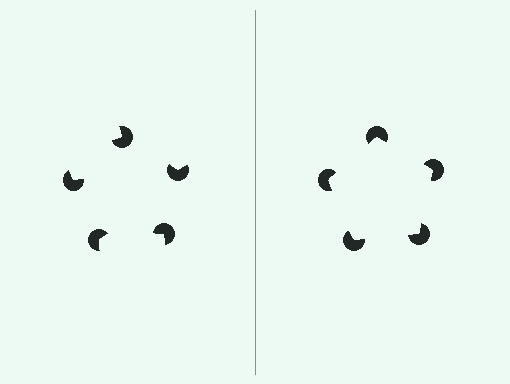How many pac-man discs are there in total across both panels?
10 — 5 on each side.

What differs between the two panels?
The pac-man discs are positioned identically on both sides; only the wedge orientations differ. On the right they align to a pentagon; on the left they are misaligned.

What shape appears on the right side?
An illusory pentagon.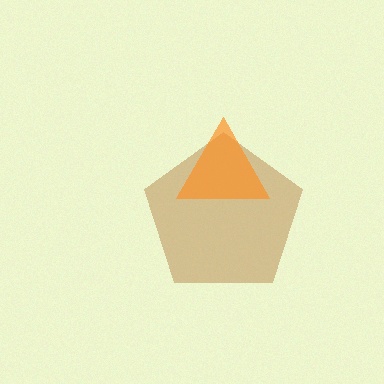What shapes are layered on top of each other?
The layered shapes are: a brown pentagon, an orange triangle.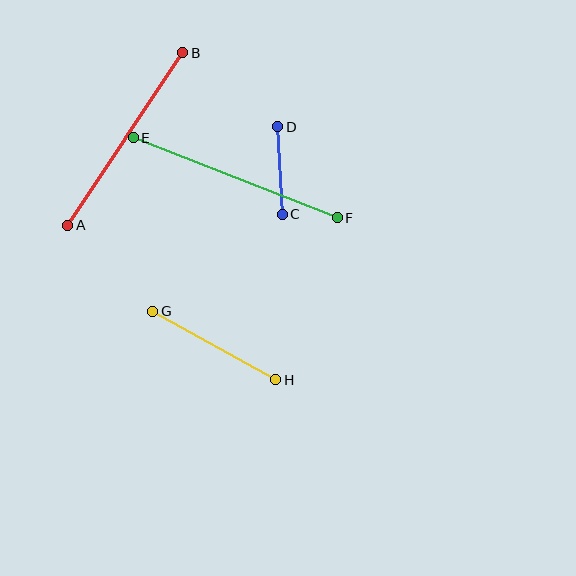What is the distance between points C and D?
The distance is approximately 87 pixels.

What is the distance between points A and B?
The distance is approximately 207 pixels.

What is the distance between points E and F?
The distance is approximately 219 pixels.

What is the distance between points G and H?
The distance is approximately 141 pixels.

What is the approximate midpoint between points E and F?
The midpoint is at approximately (235, 178) pixels.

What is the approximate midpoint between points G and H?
The midpoint is at approximately (214, 345) pixels.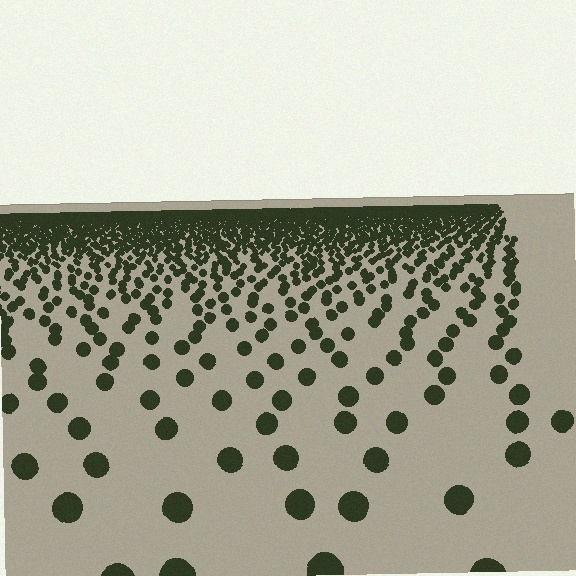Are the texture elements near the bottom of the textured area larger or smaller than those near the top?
Larger. Near the bottom, elements are closer to the viewer and appear at a bigger on-screen size.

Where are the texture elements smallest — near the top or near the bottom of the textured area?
Near the top.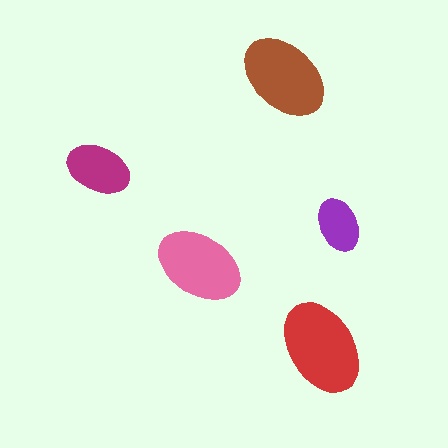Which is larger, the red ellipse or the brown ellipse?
The red one.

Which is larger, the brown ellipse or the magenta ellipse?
The brown one.